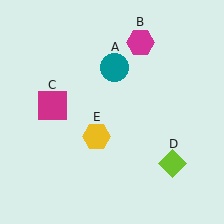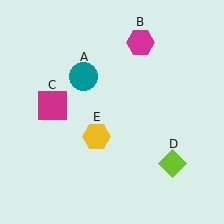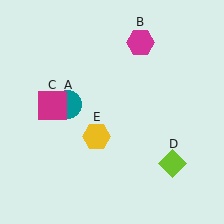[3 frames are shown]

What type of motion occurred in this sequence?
The teal circle (object A) rotated counterclockwise around the center of the scene.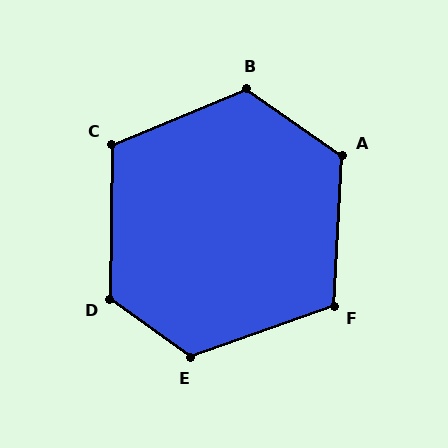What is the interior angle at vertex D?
Approximately 124 degrees (obtuse).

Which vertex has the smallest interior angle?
F, at approximately 113 degrees.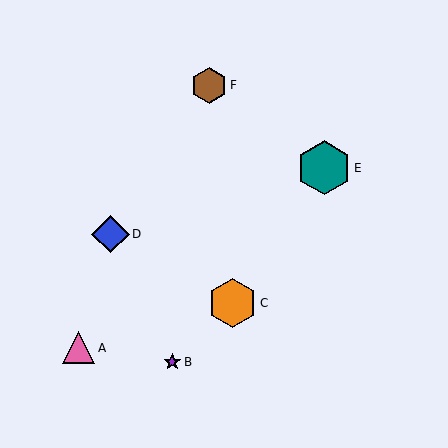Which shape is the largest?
The teal hexagon (labeled E) is the largest.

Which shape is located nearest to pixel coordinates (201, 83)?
The brown hexagon (labeled F) at (209, 85) is nearest to that location.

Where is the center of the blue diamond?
The center of the blue diamond is at (111, 234).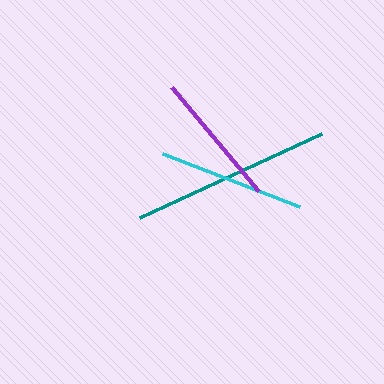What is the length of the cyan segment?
The cyan segment is approximately 147 pixels long.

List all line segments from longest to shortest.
From longest to shortest: teal, cyan, purple.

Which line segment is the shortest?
The purple line is the shortest at approximately 136 pixels.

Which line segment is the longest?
The teal line is the longest at approximately 200 pixels.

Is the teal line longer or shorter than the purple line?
The teal line is longer than the purple line.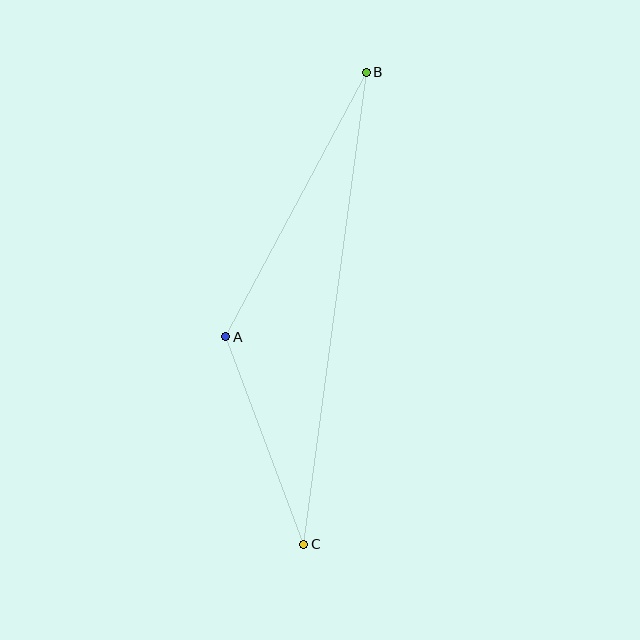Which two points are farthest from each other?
Points B and C are farthest from each other.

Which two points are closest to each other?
Points A and C are closest to each other.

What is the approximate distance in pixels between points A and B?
The distance between A and B is approximately 300 pixels.